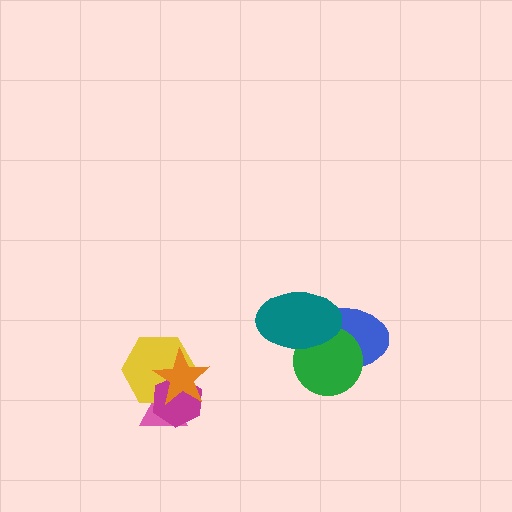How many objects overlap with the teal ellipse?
2 objects overlap with the teal ellipse.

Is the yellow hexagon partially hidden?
Yes, it is partially covered by another shape.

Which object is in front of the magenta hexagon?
The orange star is in front of the magenta hexagon.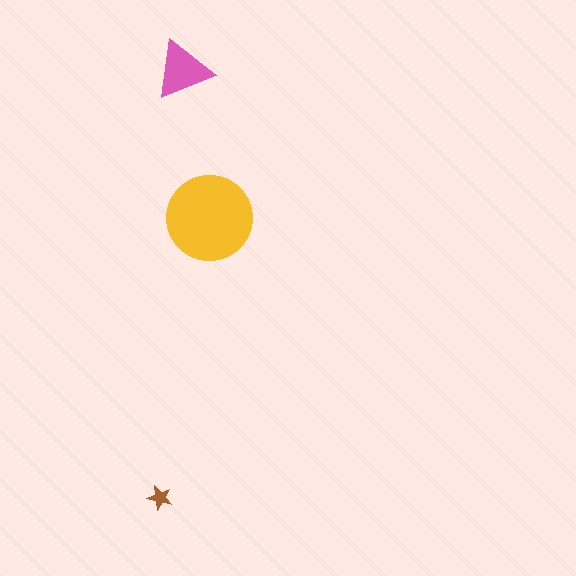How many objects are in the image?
There are 3 objects in the image.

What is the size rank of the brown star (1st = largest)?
3rd.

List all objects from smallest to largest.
The brown star, the pink triangle, the yellow circle.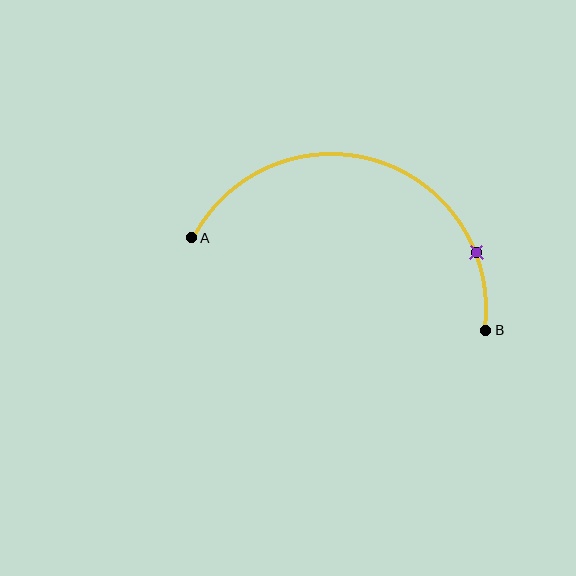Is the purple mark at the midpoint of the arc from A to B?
No. The purple mark lies on the arc but is closer to endpoint B. The arc midpoint would be at the point on the curve equidistant along the arc from both A and B.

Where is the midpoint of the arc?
The arc midpoint is the point on the curve farthest from the straight line joining A and B. It sits above that line.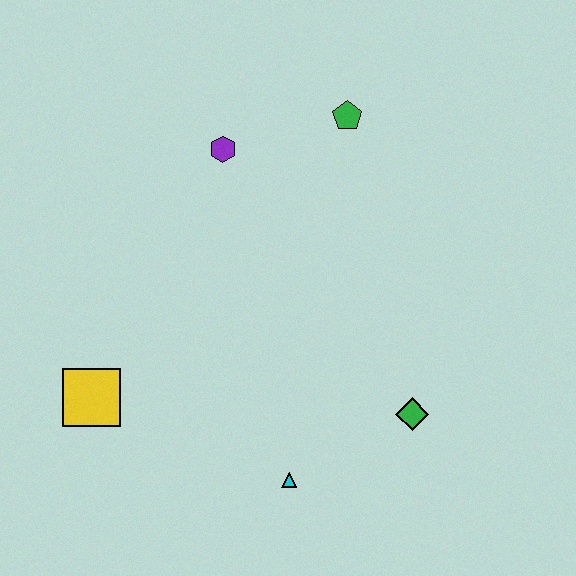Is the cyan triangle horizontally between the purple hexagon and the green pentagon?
Yes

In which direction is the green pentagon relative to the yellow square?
The green pentagon is above the yellow square.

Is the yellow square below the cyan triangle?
No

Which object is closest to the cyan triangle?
The green diamond is closest to the cyan triangle.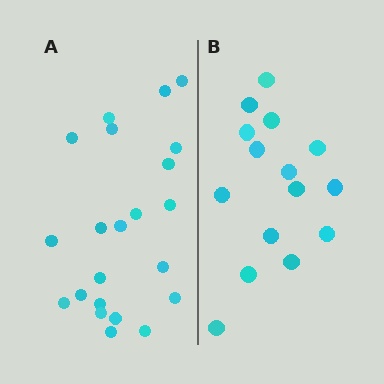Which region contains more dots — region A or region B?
Region A (the left region) has more dots.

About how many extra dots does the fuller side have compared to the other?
Region A has roughly 8 or so more dots than region B.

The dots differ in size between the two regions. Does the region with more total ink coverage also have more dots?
No. Region B has more total ink coverage because its dots are larger, but region A actually contains more individual dots. Total area can be misleading — the number of items is what matters here.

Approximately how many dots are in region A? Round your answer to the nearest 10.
About 20 dots. (The exact count is 22, which rounds to 20.)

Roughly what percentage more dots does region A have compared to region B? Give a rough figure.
About 45% more.